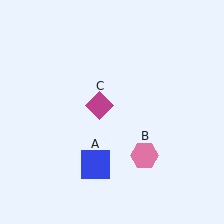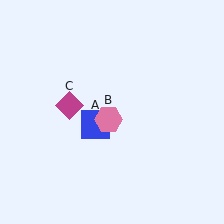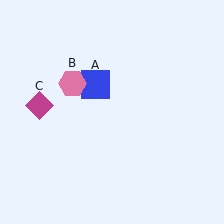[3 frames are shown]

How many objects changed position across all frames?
3 objects changed position: blue square (object A), pink hexagon (object B), magenta diamond (object C).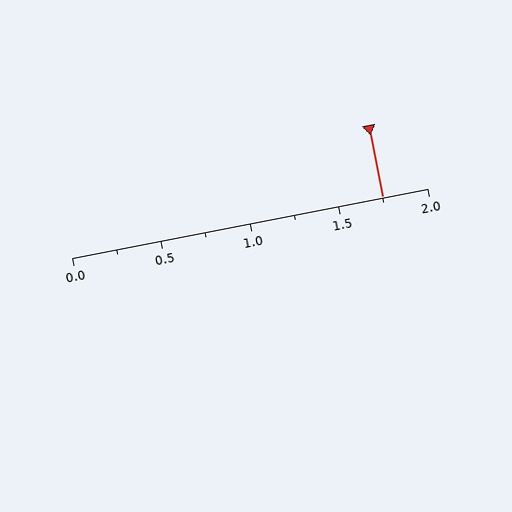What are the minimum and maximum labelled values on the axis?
The axis runs from 0.0 to 2.0.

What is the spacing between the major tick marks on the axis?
The major ticks are spaced 0.5 apart.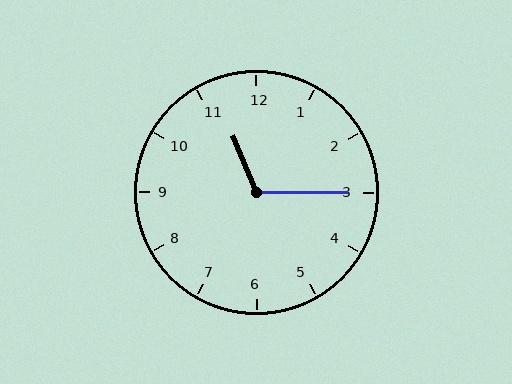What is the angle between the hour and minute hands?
Approximately 112 degrees.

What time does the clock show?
11:15.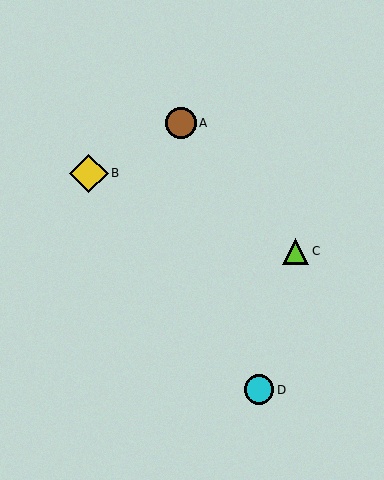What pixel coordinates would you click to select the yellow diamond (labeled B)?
Click at (89, 173) to select the yellow diamond B.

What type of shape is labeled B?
Shape B is a yellow diamond.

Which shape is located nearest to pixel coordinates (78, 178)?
The yellow diamond (labeled B) at (89, 173) is nearest to that location.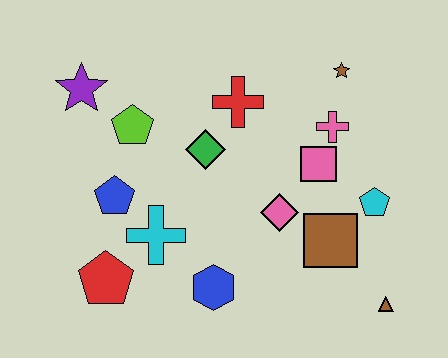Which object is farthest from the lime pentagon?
The brown triangle is farthest from the lime pentagon.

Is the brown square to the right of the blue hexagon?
Yes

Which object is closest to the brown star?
The pink cross is closest to the brown star.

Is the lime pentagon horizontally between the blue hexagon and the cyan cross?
No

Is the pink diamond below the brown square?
No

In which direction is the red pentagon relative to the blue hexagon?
The red pentagon is to the left of the blue hexagon.